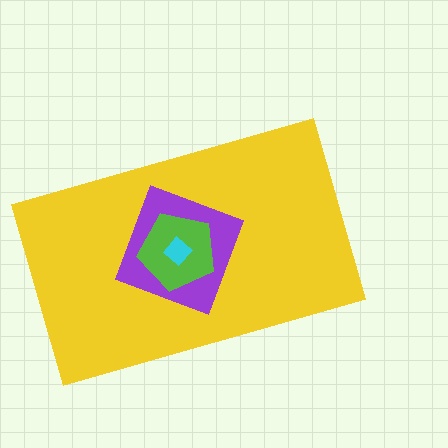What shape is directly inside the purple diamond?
The lime pentagon.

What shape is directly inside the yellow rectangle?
The purple diamond.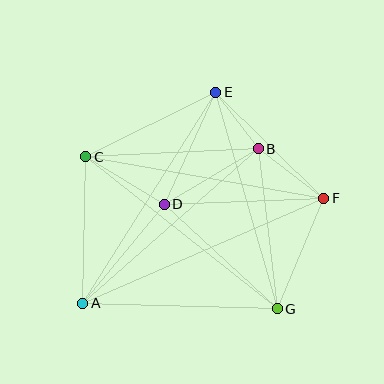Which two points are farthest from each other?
Points A and F are farthest from each other.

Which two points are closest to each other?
Points B and E are closest to each other.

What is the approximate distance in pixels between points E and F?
The distance between E and F is approximately 151 pixels.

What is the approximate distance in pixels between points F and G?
The distance between F and G is approximately 120 pixels.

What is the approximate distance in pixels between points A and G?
The distance between A and G is approximately 195 pixels.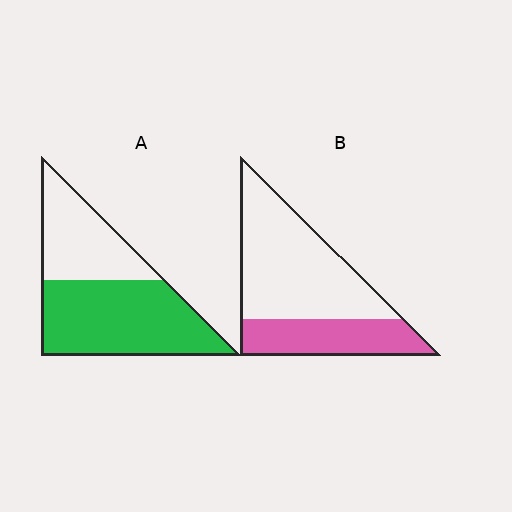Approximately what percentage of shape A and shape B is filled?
A is approximately 60% and B is approximately 35%.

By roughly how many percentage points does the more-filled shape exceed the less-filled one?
By roughly 30 percentage points (A over B).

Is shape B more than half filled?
No.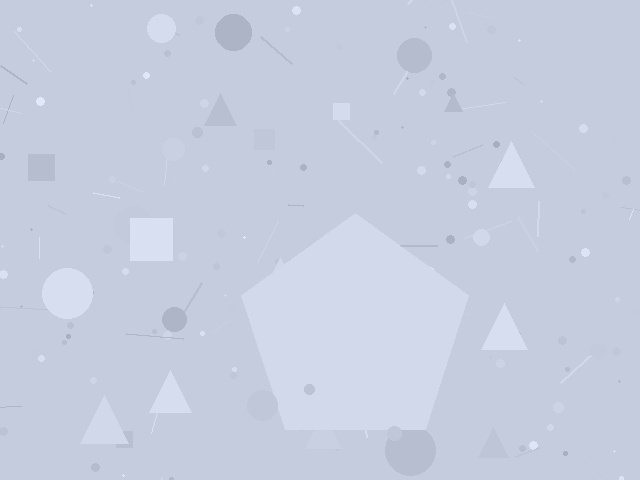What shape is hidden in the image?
A pentagon is hidden in the image.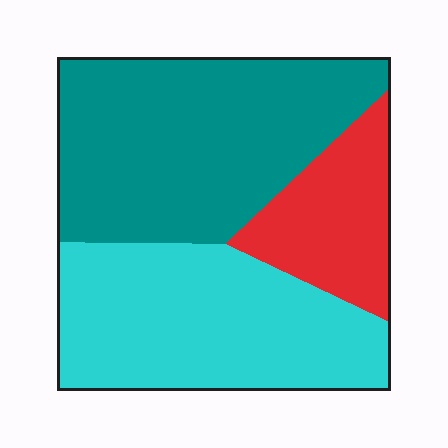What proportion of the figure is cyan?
Cyan covers roughly 40% of the figure.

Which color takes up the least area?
Red, at roughly 20%.